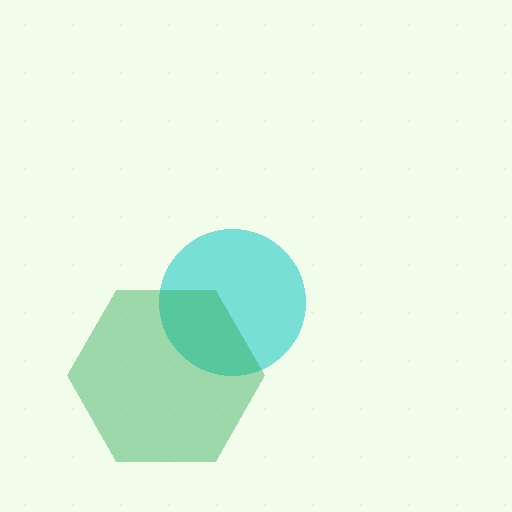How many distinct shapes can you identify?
There are 2 distinct shapes: a cyan circle, a green hexagon.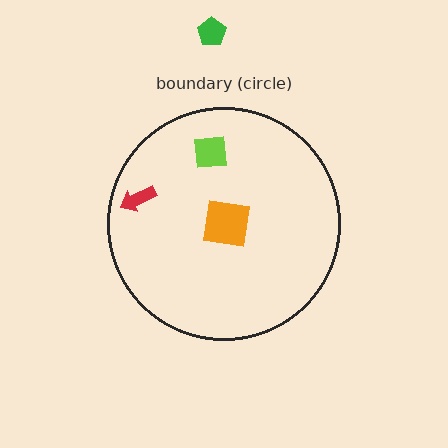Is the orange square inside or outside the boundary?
Inside.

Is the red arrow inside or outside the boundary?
Inside.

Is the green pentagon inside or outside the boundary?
Outside.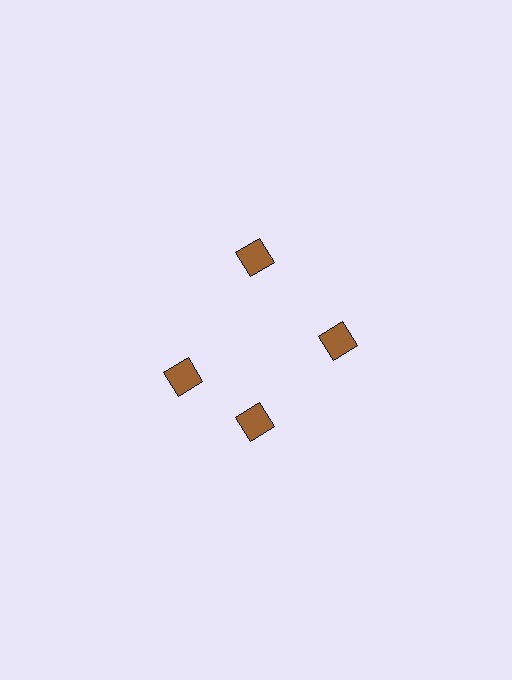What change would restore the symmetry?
The symmetry would be restored by rotating it back into even spacing with its neighbors so that all 4 diamonds sit at equal angles and equal distance from the center.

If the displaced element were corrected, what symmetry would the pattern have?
It would have 4-fold rotational symmetry — the pattern would map onto itself every 90 degrees.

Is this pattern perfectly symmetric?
No. The 4 brown diamonds are arranged in a ring, but one element near the 9 o'clock position is rotated out of alignment along the ring, breaking the 4-fold rotational symmetry.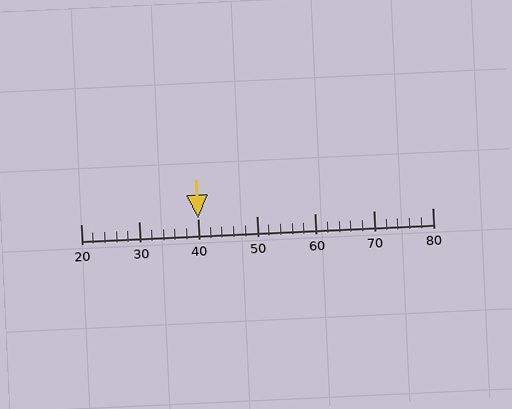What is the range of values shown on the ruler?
The ruler shows values from 20 to 80.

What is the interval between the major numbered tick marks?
The major tick marks are spaced 10 units apart.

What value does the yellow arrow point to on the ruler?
The yellow arrow points to approximately 40.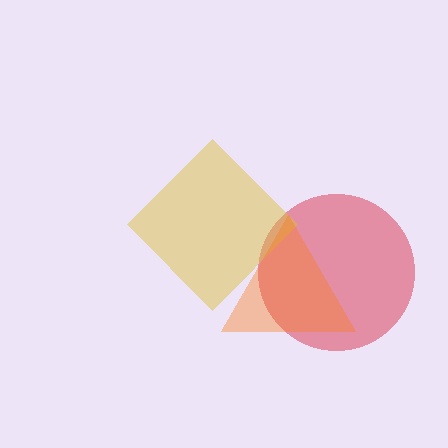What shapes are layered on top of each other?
The layered shapes are: a red circle, a yellow diamond, an orange triangle.